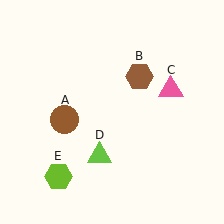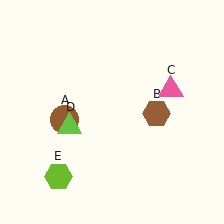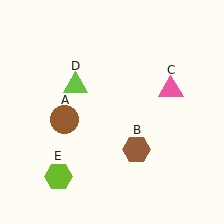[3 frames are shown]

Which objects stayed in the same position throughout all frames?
Brown circle (object A) and pink triangle (object C) and lime hexagon (object E) remained stationary.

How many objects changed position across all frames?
2 objects changed position: brown hexagon (object B), lime triangle (object D).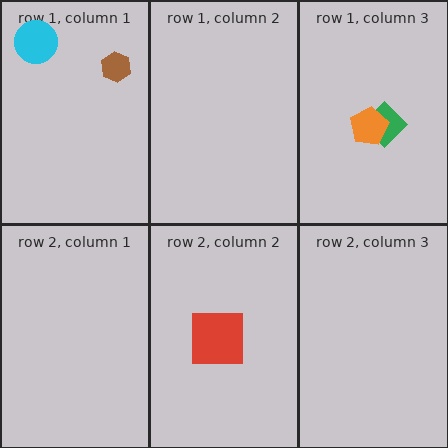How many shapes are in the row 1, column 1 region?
2.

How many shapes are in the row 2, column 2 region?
1.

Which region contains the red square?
The row 2, column 2 region.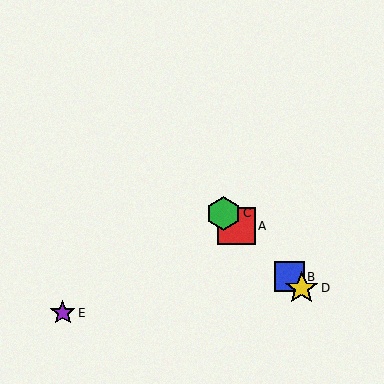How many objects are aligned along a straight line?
4 objects (A, B, C, D) are aligned along a straight line.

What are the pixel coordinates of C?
Object C is at (223, 213).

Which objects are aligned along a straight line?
Objects A, B, C, D are aligned along a straight line.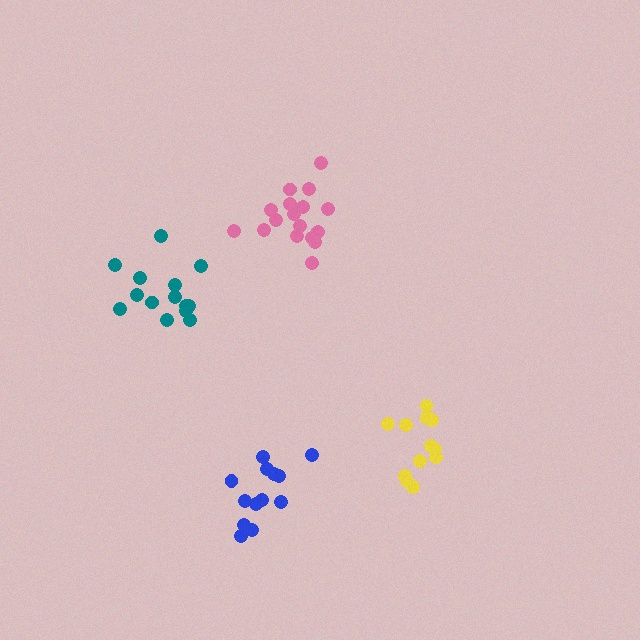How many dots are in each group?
Group 1: 13 dots, Group 2: 18 dots, Group 3: 12 dots, Group 4: 14 dots (57 total).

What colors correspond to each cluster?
The clusters are colored: blue, pink, yellow, teal.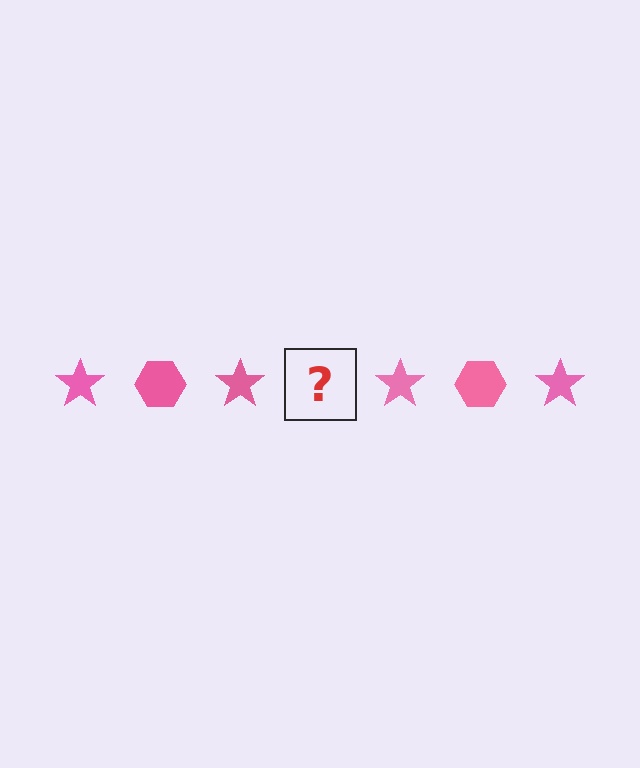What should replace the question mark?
The question mark should be replaced with a pink hexagon.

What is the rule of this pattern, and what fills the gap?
The rule is that the pattern cycles through star, hexagon shapes in pink. The gap should be filled with a pink hexagon.